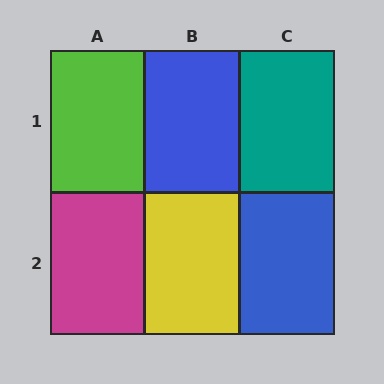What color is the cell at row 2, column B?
Yellow.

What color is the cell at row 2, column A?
Magenta.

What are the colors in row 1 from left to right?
Lime, blue, teal.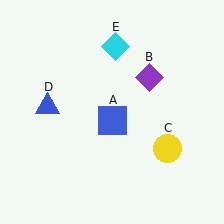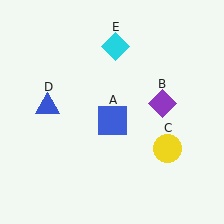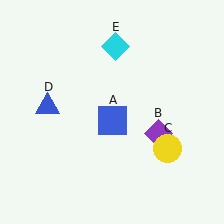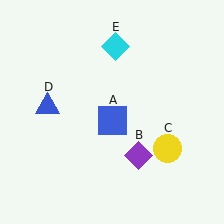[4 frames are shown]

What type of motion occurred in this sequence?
The purple diamond (object B) rotated clockwise around the center of the scene.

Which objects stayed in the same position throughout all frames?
Blue square (object A) and yellow circle (object C) and blue triangle (object D) and cyan diamond (object E) remained stationary.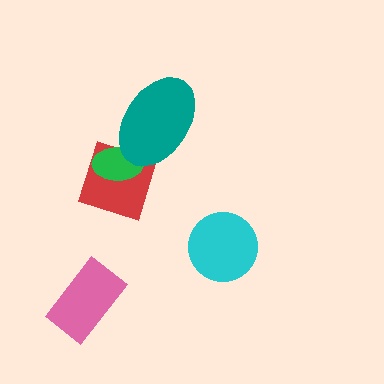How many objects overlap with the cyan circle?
0 objects overlap with the cyan circle.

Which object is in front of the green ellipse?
The teal ellipse is in front of the green ellipse.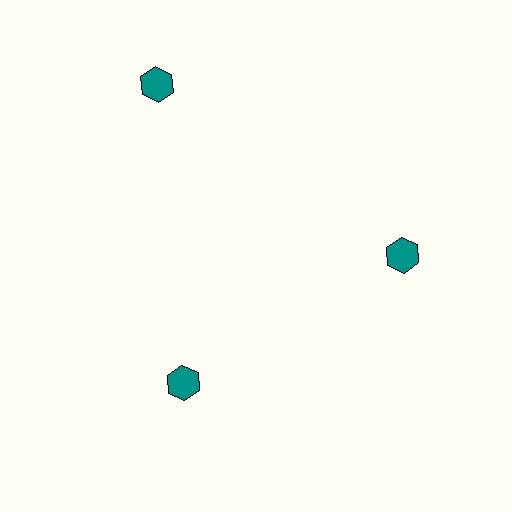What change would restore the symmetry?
The symmetry would be restored by moving it inward, back onto the ring so that all 3 hexagons sit at equal angles and equal distance from the center.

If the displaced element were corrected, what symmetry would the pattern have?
It would have 3-fold rotational symmetry — the pattern would map onto itself every 120 degrees.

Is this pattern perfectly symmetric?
No. The 3 teal hexagons are arranged in a ring, but one element near the 11 o'clock position is pushed outward from the center, breaking the 3-fold rotational symmetry.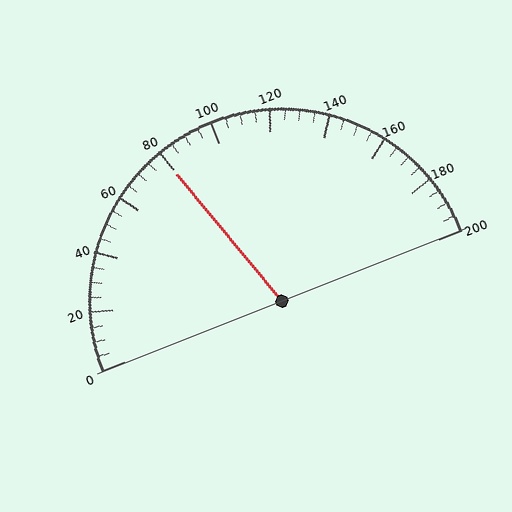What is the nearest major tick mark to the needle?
The nearest major tick mark is 80.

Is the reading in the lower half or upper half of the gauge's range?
The reading is in the lower half of the range (0 to 200).